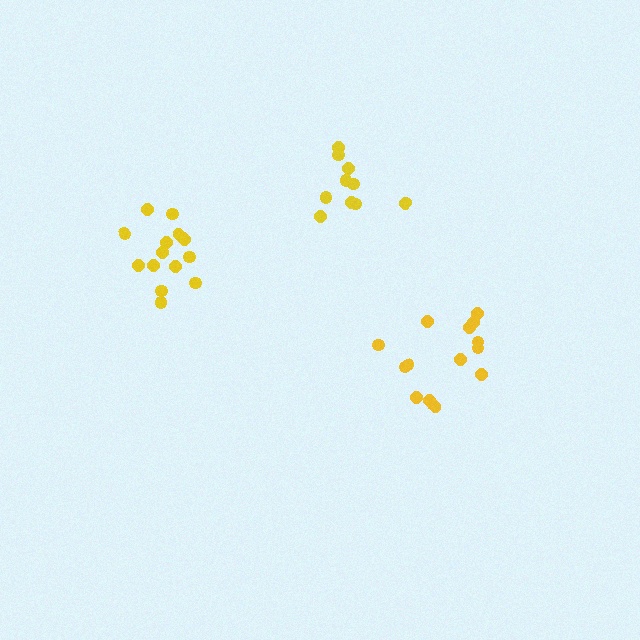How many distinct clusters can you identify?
There are 3 distinct clusters.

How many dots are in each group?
Group 1: 14 dots, Group 2: 14 dots, Group 3: 10 dots (38 total).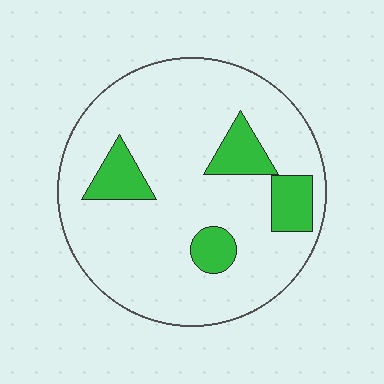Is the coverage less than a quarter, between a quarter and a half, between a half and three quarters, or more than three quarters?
Less than a quarter.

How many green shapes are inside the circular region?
4.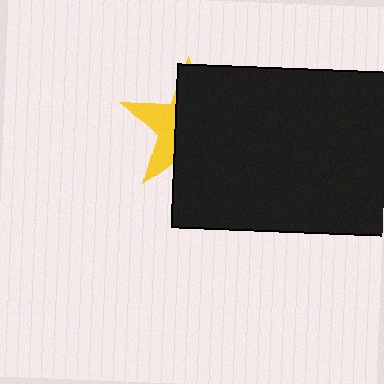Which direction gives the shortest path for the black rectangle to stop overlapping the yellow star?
Moving right gives the shortest separation.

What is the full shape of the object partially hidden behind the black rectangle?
The partially hidden object is a yellow star.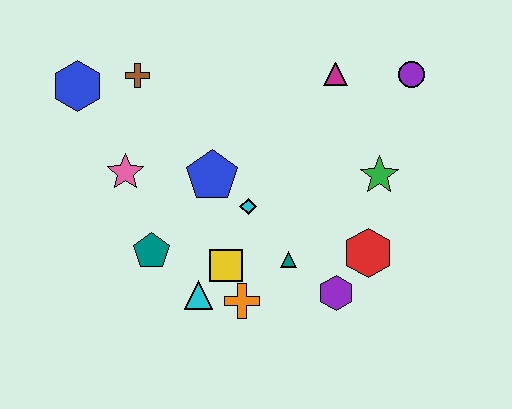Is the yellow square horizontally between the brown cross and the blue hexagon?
No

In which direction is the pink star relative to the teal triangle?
The pink star is to the left of the teal triangle.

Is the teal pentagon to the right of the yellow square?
No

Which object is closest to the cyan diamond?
The blue pentagon is closest to the cyan diamond.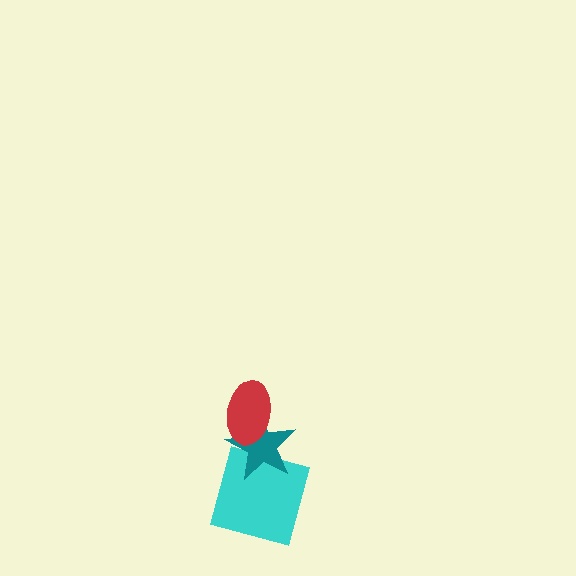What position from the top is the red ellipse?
The red ellipse is 1st from the top.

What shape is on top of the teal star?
The red ellipse is on top of the teal star.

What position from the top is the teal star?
The teal star is 2nd from the top.